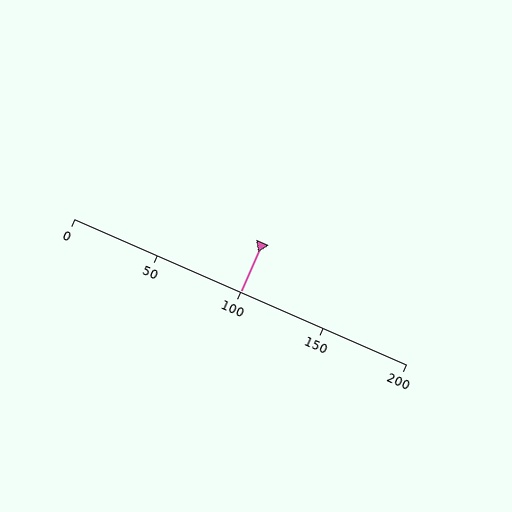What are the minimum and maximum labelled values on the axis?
The axis runs from 0 to 200.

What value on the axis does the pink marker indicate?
The marker indicates approximately 100.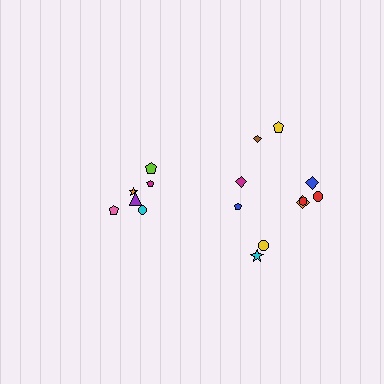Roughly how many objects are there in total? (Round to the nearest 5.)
Roughly 15 objects in total.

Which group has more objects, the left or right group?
The right group.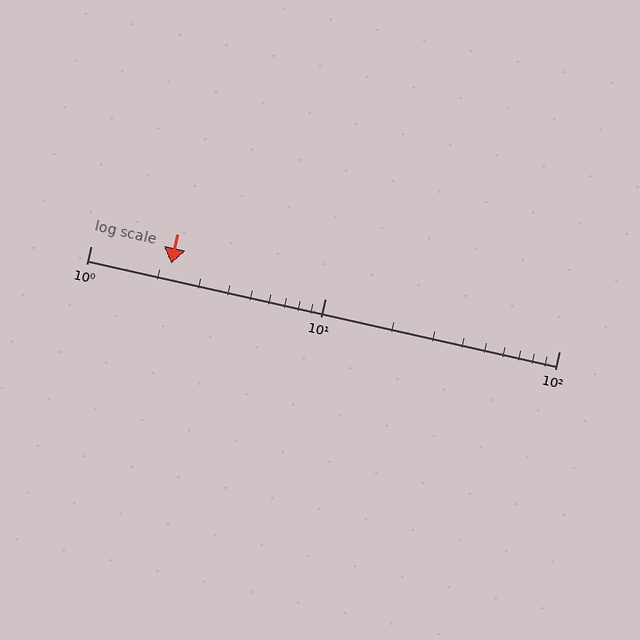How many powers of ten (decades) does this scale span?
The scale spans 2 decades, from 1 to 100.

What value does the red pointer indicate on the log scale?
The pointer indicates approximately 2.2.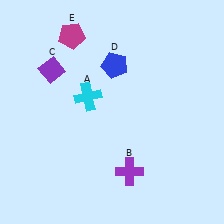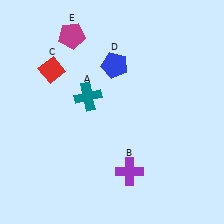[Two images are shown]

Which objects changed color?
A changed from cyan to teal. C changed from purple to red.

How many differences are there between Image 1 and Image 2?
There are 2 differences between the two images.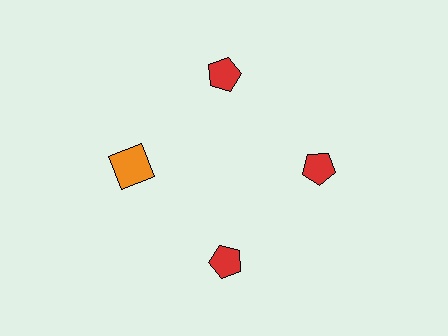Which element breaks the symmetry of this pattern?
The orange square at roughly the 9 o'clock position breaks the symmetry. All other shapes are red pentagons.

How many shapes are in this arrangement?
There are 4 shapes arranged in a ring pattern.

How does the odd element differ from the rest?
It differs in both color (orange instead of red) and shape (square instead of pentagon).